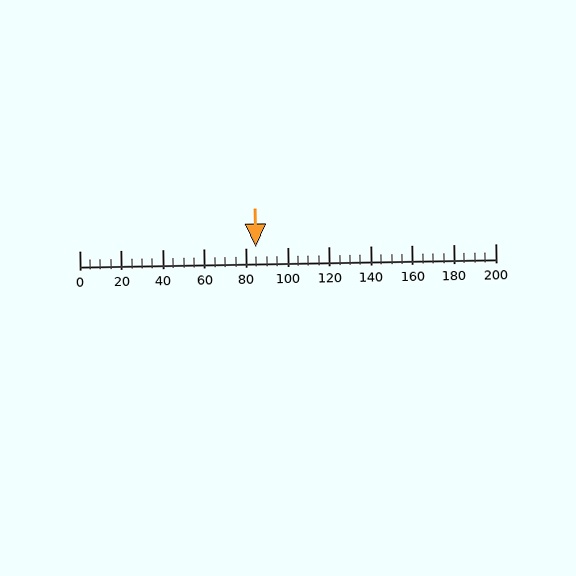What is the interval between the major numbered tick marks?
The major tick marks are spaced 20 units apart.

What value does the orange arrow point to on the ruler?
The orange arrow points to approximately 85.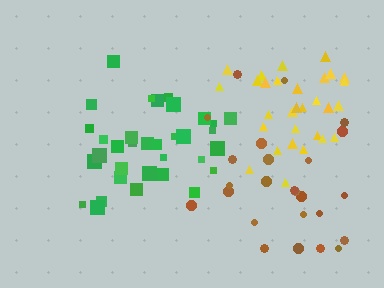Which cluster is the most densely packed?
Yellow.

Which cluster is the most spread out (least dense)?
Brown.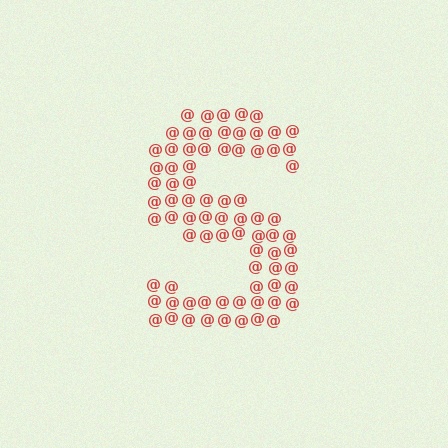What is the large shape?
The large shape is the letter S.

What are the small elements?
The small elements are at signs.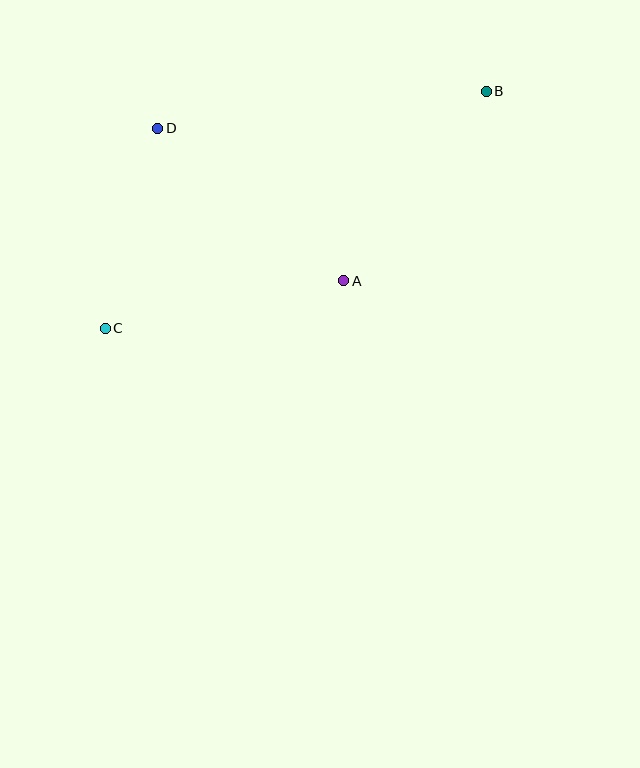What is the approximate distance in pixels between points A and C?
The distance between A and C is approximately 243 pixels.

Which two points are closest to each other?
Points C and D are closest to each other.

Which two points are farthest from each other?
Points B and C are farthest from each other.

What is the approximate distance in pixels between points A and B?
The distance between A and B is approximately 237 pixels.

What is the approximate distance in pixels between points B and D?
The distance between B and D is approximately 331 pixels.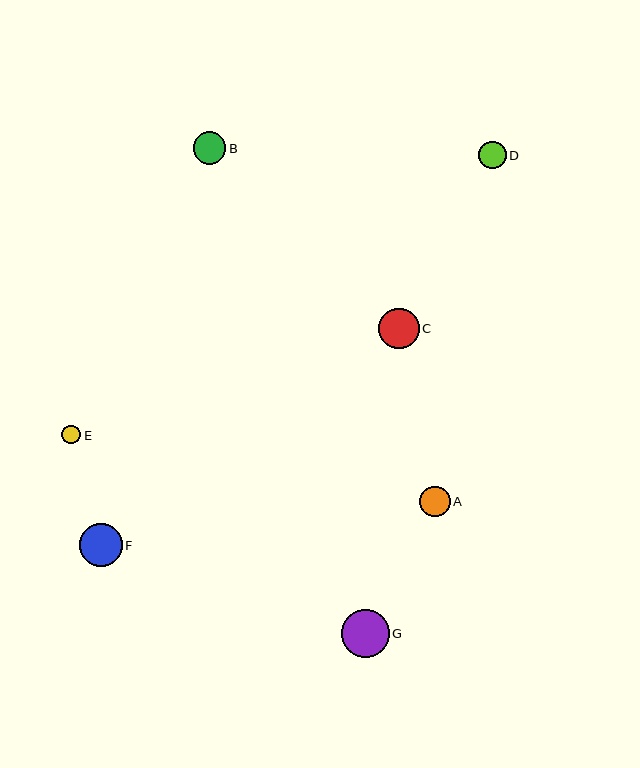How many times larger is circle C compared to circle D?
Circle C is approximately 1.5 times the size of circle D.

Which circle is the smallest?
Circle E is the smallest with a size of approximately 19 pixels.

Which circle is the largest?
Circle G is the largest with a size of approximately 48 pixels.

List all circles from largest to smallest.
From largest to smallest: G, F, C, B, A, D, E.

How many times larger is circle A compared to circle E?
Circle A is approximately 1.6 times the size of circle E.